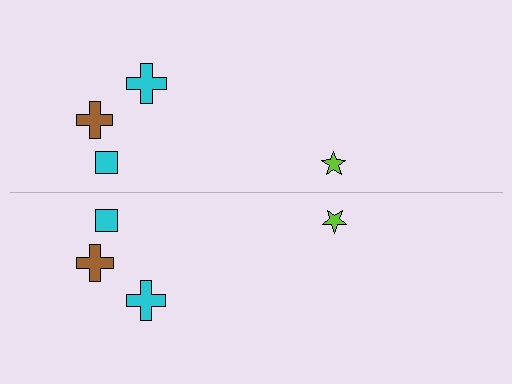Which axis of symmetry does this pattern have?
The pattern has a horizontal axis of symmetry running through the center of the image.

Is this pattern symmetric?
Yes, this pattern has bilateral (reflection) symmetry.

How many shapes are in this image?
There are 8 shapes in this image.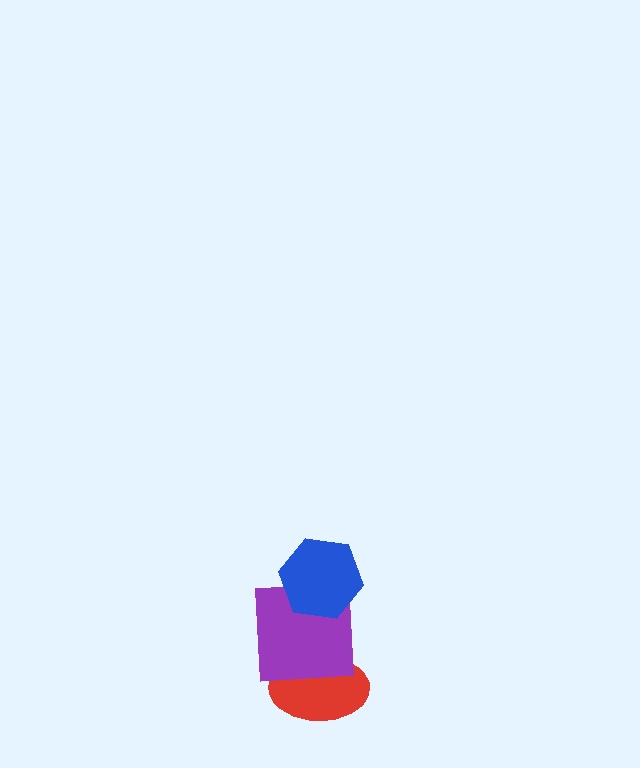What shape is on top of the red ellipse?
The purple square is on top of the red ellipse.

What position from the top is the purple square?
The purple square is 2nd from the top.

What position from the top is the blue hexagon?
The blue hexagon is 1st from the top.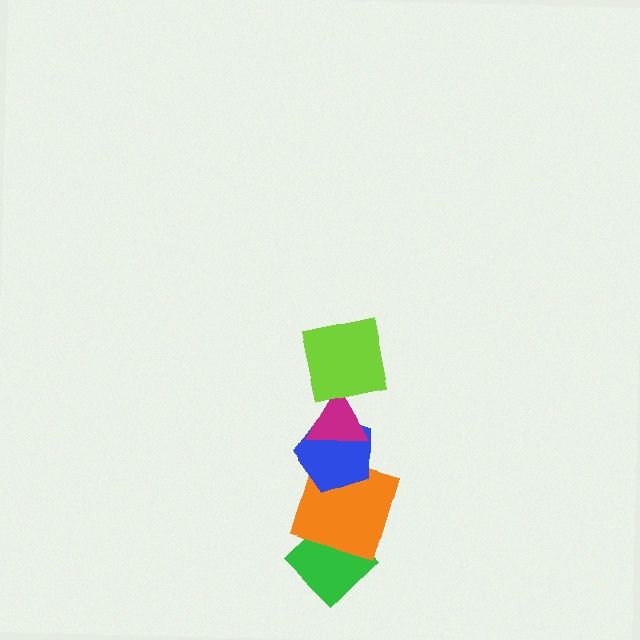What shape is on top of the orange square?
The blue pentagon is on top of the orange square.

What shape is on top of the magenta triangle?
The lime square is on top of the magenta triangle.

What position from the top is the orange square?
The orange square is 4th from the top.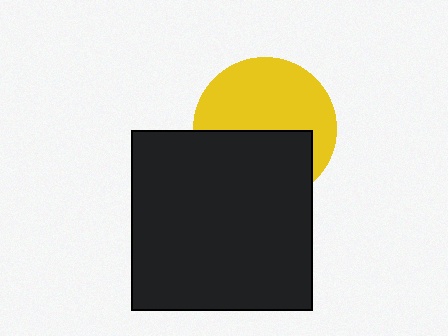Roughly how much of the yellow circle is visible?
About half of it is visible (roughly 56%).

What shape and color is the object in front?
The object in front is a black square.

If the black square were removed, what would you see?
You would see the complete yellow circle.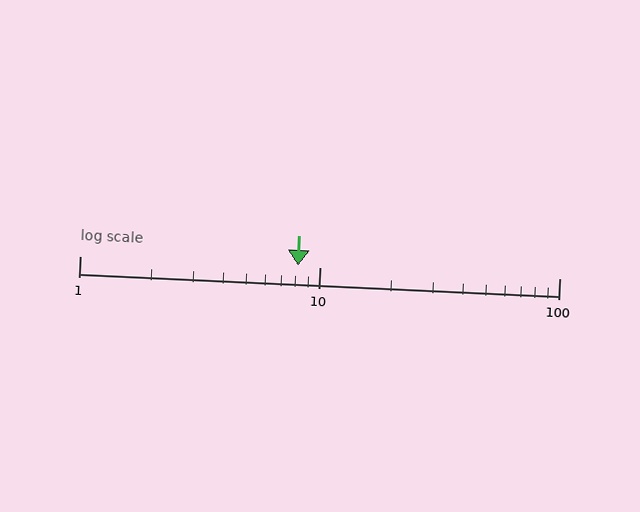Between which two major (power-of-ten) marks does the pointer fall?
The pointer is between 1 and 10.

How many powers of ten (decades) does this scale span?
The scale spans 2 decades, from 1 to 100.